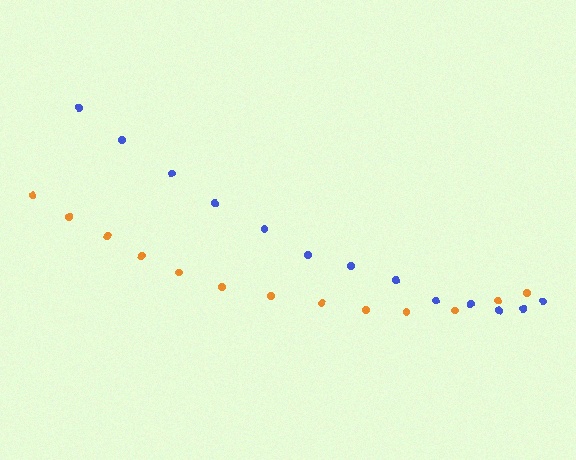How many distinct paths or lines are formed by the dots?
There are 2 distinct paths.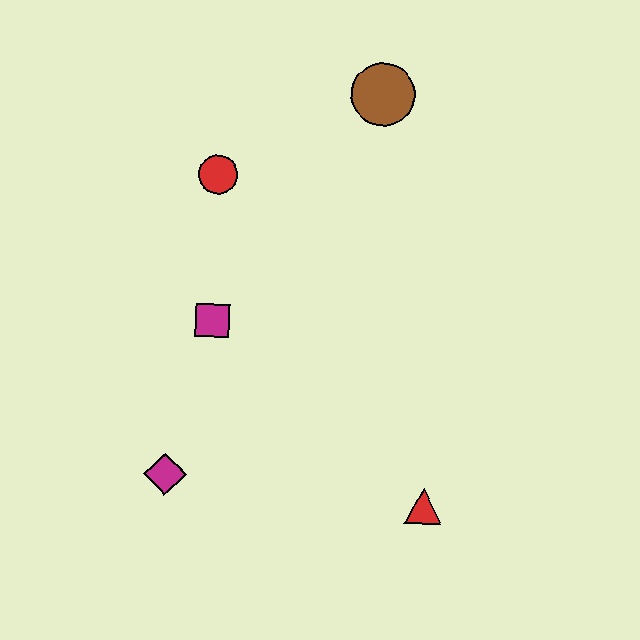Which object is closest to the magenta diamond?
The magenta square is closest to the magenta diamond.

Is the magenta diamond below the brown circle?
Yes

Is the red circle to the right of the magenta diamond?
Yes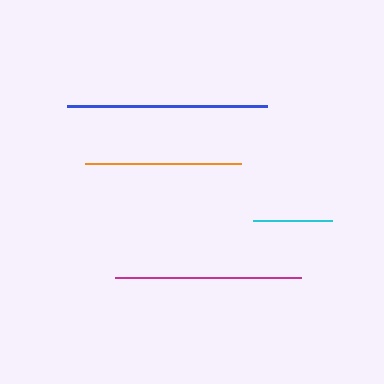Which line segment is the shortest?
The cyan line is the shortest at approximately 79 pixels.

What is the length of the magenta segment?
The magenta segment is approximately 186 pixels long.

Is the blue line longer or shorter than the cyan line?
The blue line is longer than the cyan line.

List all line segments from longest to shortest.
From longest to shortest: blue, magenta, orange, cyan.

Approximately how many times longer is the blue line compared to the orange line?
The blue line is approximately 1.3 times the length of the orange line.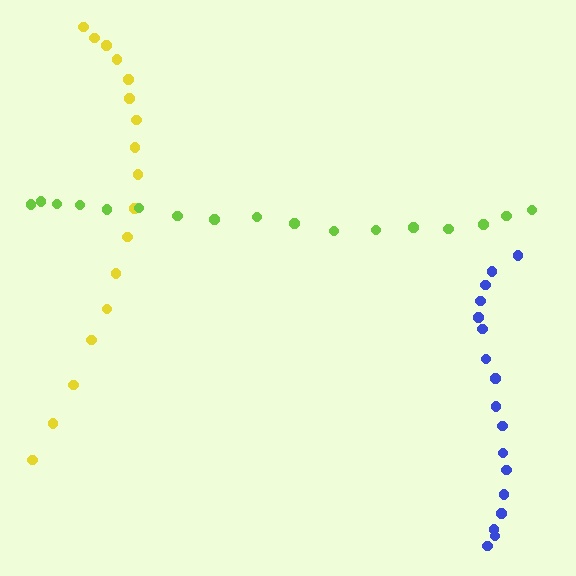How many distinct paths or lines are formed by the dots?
There are 3 distinct paths.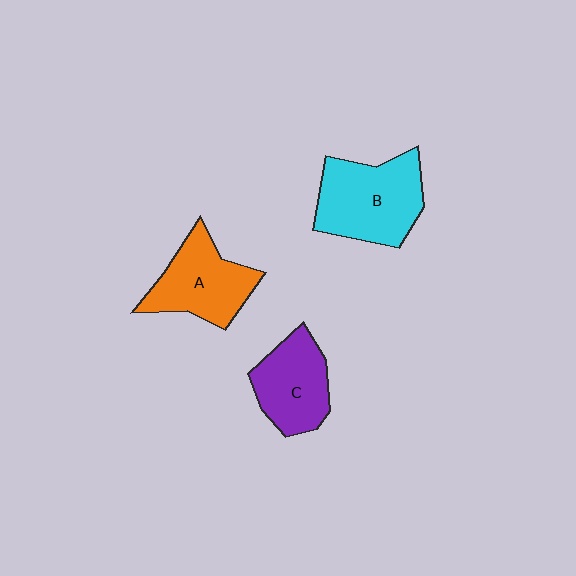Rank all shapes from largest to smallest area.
From largest to smallest: B (cyan), A (orange), C (purple).